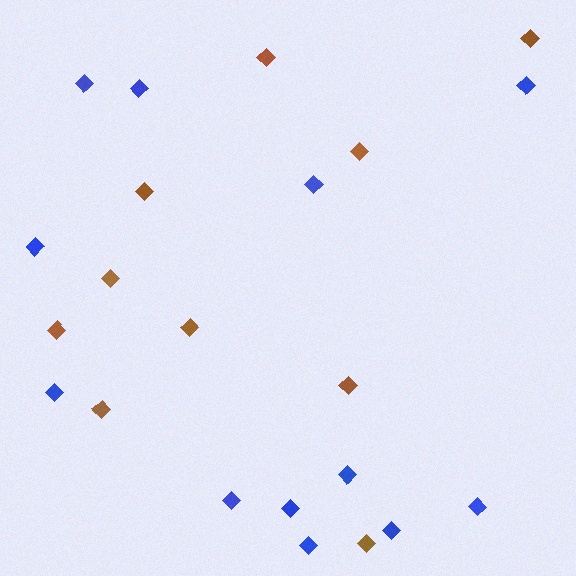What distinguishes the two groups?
There are 2 groups: one group of blue diamonds (12) and one group of brown diamonds (10).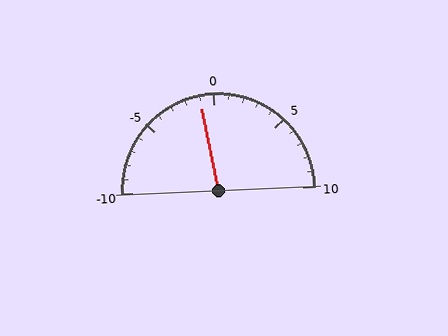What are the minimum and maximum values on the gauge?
The gauge ranges from -10 to 10.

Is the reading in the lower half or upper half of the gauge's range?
The reading is in the lower half of the range (-10 to 10).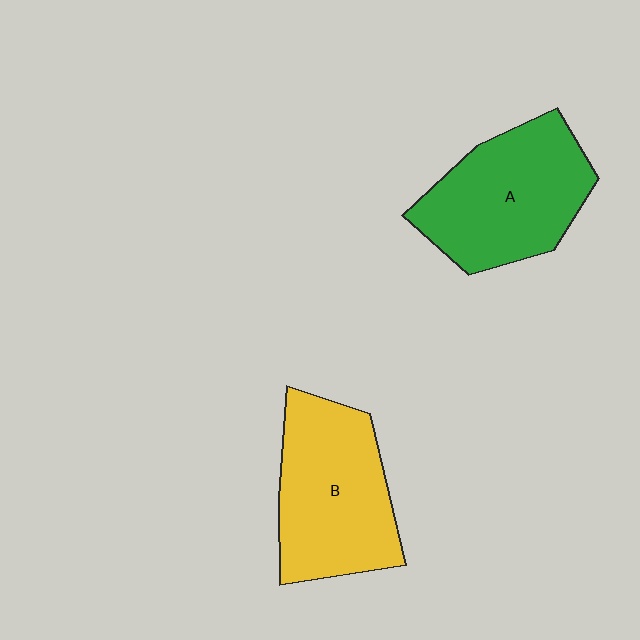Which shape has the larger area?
Shape B (yellow).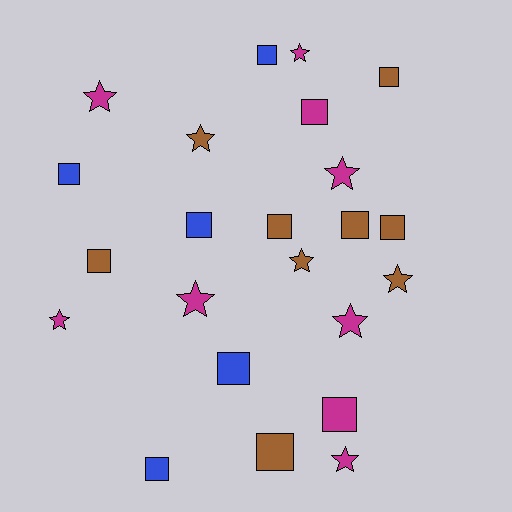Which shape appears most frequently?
Square, with 13 objects.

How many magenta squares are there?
There are 2 magenta squares.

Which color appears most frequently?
Brown, with 9 objects.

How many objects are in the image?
There are 23 objects.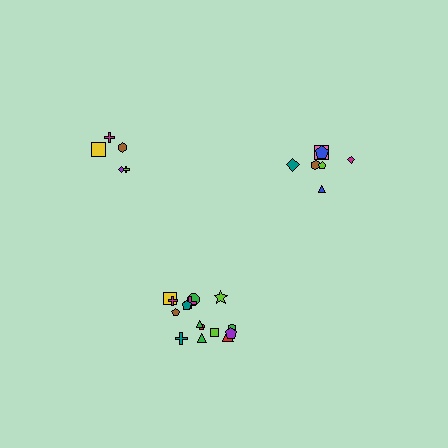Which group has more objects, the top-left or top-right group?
The top-right group.